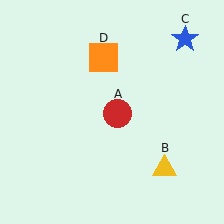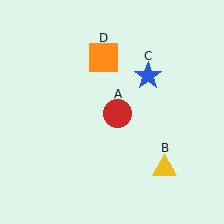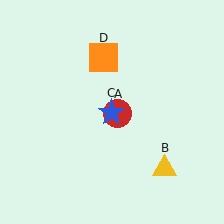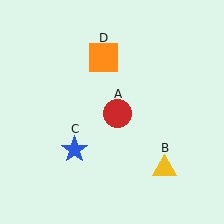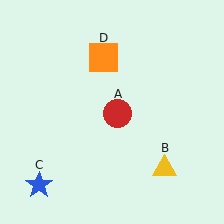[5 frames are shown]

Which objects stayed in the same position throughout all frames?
Red circle (object A) and yellow triangle (object B) and orange square (object D) remained stationary.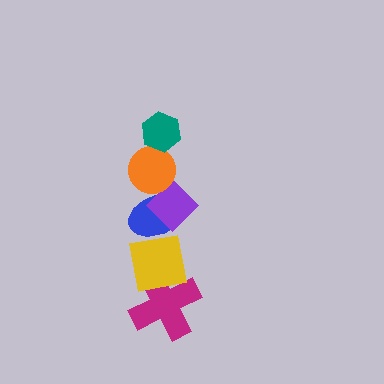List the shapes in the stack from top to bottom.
From top to bottom: the teal hexagon, the orange circle, the purple diamond, the blue ellipse, the yellow square, the magenta cross.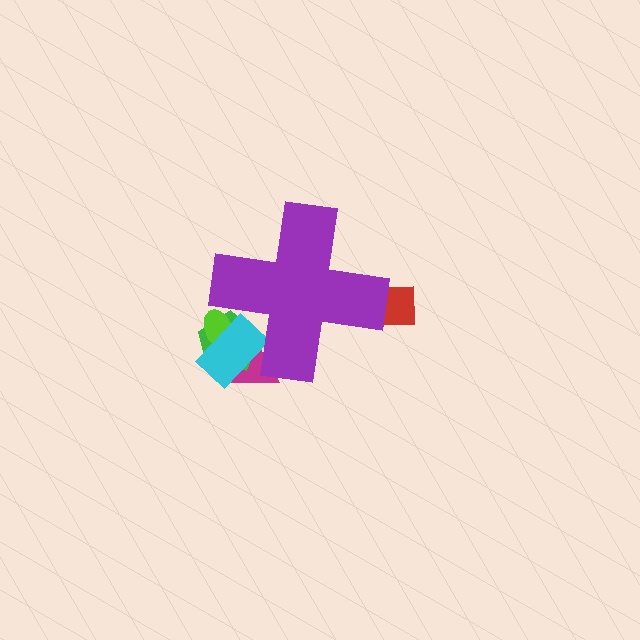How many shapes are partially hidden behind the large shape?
5 shapes are partially hidden.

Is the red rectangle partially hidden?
Yes, the red rectangle is partially hidden behind the purple cross.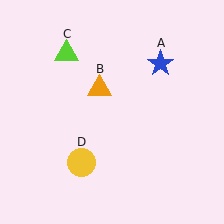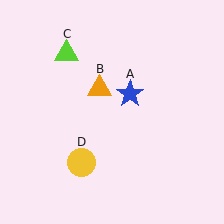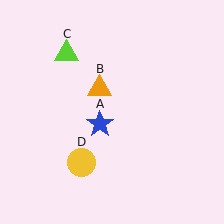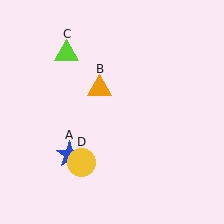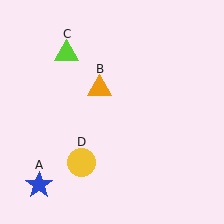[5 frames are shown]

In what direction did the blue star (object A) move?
The blue star (object A) moved down and to the left.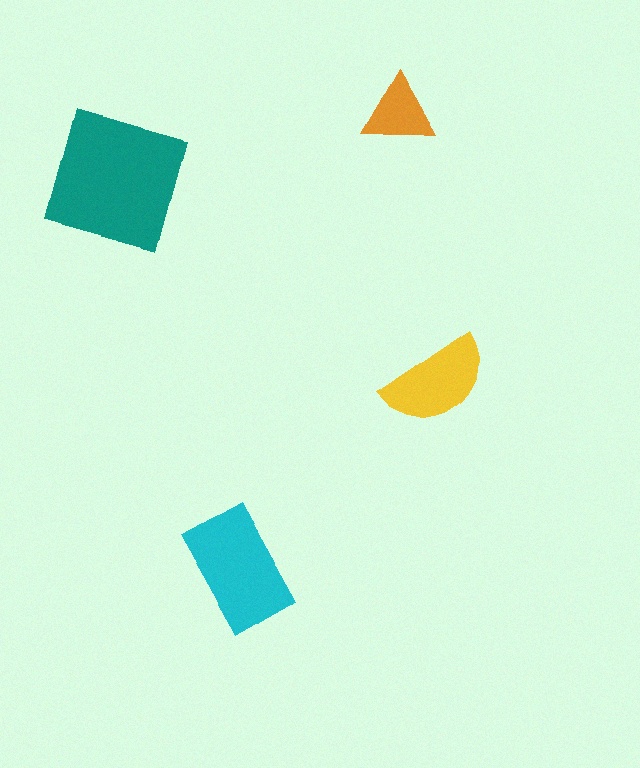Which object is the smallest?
The orange triangle.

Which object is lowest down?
The cyan rectangle is bottommost.